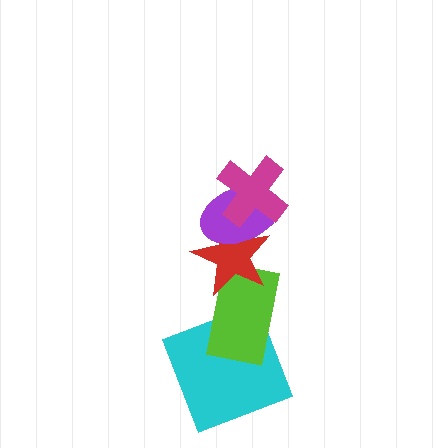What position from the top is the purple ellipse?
The purple ellipse is 2nd from the top.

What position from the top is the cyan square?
The cyan square is 5th from the top.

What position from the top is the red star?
The red star is 3rd from the top.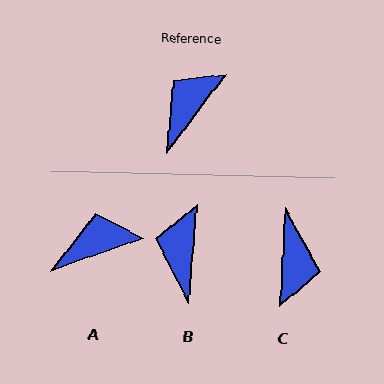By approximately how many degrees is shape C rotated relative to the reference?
Approximately 146 degrees clockwise.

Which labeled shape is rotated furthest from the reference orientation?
C, about 146 degrees away.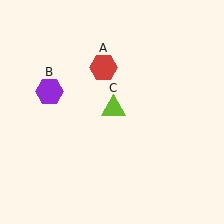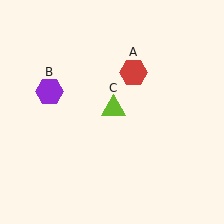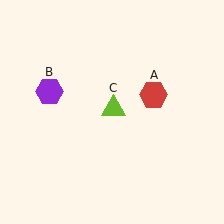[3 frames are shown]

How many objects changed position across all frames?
1 object changed position: red hexagon (object A).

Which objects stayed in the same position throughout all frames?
Purple hexagon (object B) and lime triangle (object C) remained stationary.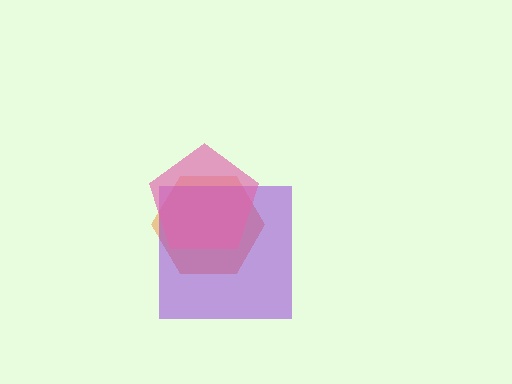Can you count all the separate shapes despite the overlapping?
Yes, there are 3 separate shapes.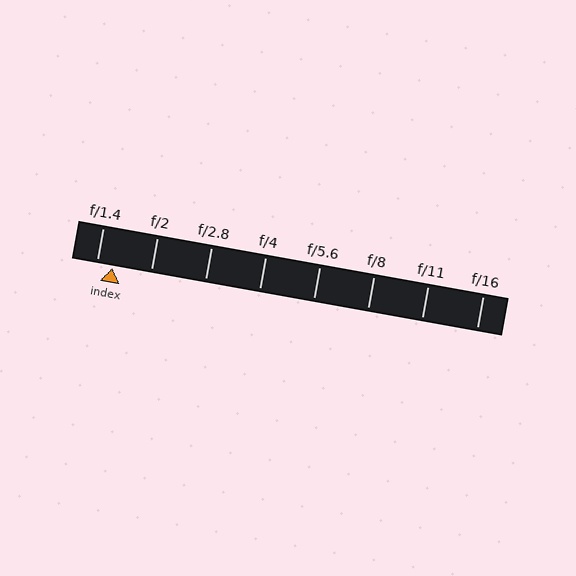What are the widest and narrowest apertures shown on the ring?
The widest aperture shown is f/1.4 and the narrowest is f/16.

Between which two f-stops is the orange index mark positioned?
The index mark is between f/1.4 and f/2.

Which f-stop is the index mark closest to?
The index mark is closest to f/1.4.